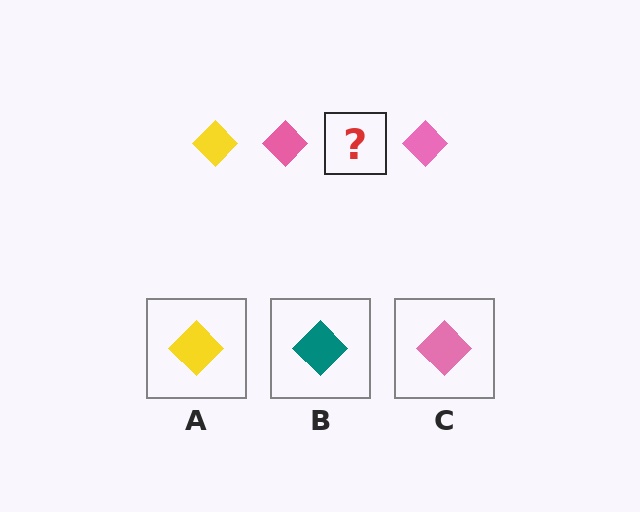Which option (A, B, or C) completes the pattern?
A.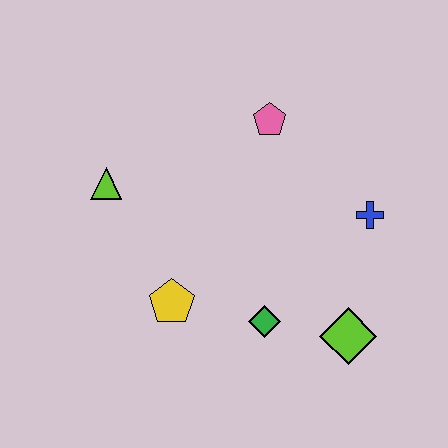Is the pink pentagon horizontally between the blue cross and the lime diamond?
No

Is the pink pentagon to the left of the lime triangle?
No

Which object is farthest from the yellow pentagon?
The blue cross is farthest from the yellow pentagon.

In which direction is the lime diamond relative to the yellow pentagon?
The lime diamond is to the right of the yellow pentagon.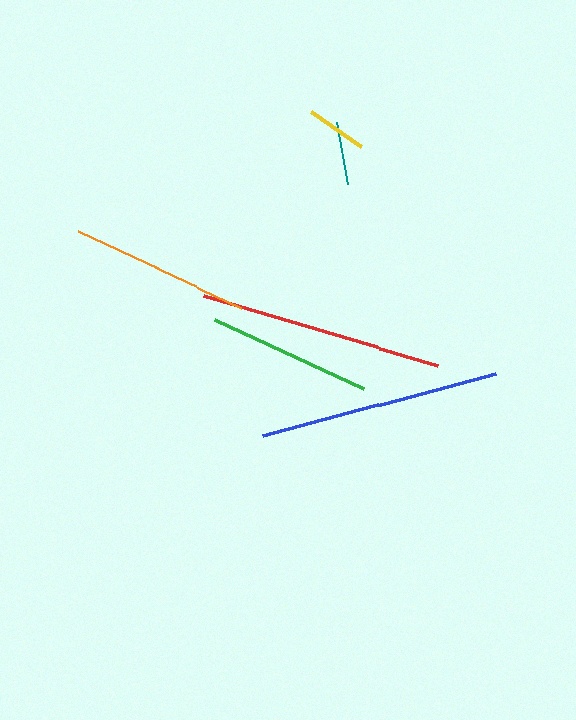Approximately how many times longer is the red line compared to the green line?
The red line is approximately 1.5 times the length of the green line.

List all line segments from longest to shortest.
From longest to shortest: red, blue, orange, green, teal, yellow.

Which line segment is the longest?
The red line is the longest at approximately 244 pixels.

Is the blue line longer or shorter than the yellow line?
The blue line is longer than the yellow line.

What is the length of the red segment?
The red segment is approximately 244 pixels long.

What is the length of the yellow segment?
The yellow segment is approximately 62 pixels long.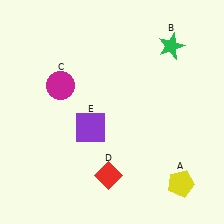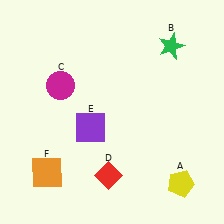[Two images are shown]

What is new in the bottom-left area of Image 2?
An orange square (F) was added in the bottom-left area of Image 2.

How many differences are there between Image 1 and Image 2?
There is 1 difference between the two images.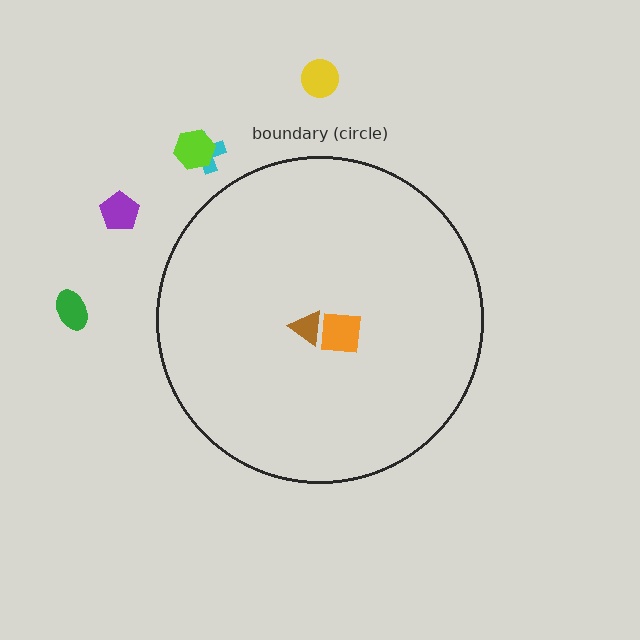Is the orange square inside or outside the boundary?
Inside.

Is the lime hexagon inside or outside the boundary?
Outside.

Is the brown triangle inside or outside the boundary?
Inside.